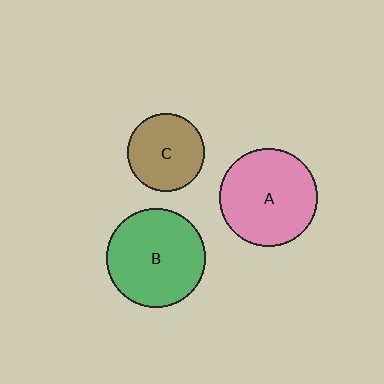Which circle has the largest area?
Circle B (green).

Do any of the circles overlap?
No, none of the circles overlap.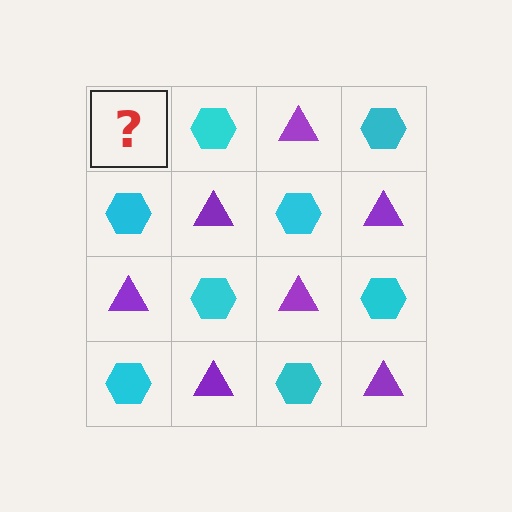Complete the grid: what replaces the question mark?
The question mark should be replaced with a purple triangle.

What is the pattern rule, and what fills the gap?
The rule is that it alternates purple triangle and cyan hexagon in a checkerboard pattern. The gap should be filled with a purple triangle.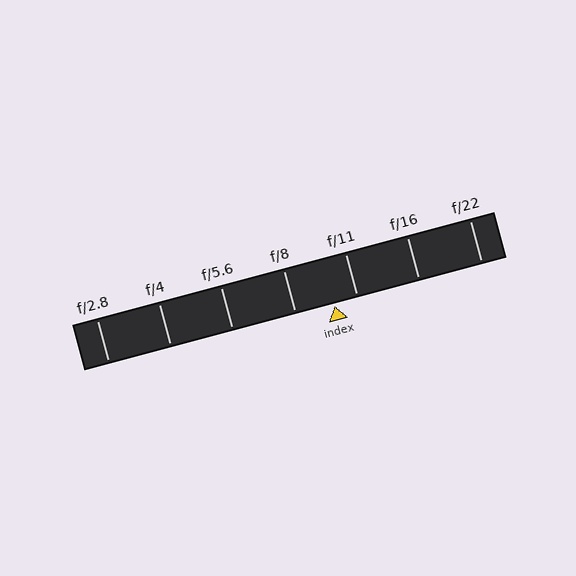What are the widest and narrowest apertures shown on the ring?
The widest aperture shown is f/2.8 and the narrowest is f/22.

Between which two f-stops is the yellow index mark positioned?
The index mark is between f/8 and f/11.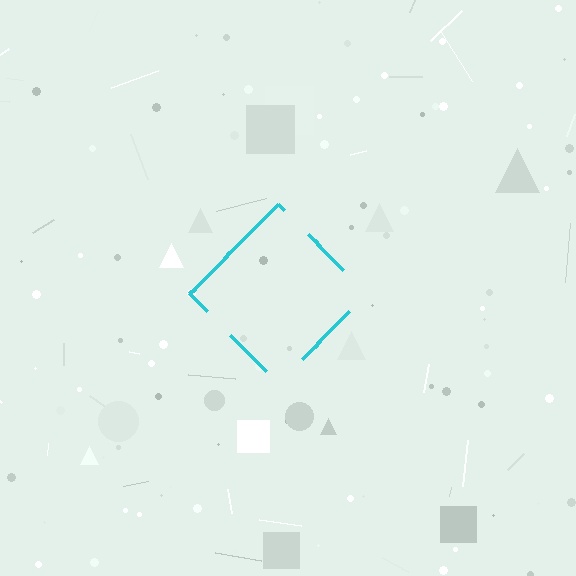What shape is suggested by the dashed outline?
The dashed outline suggests a diamond.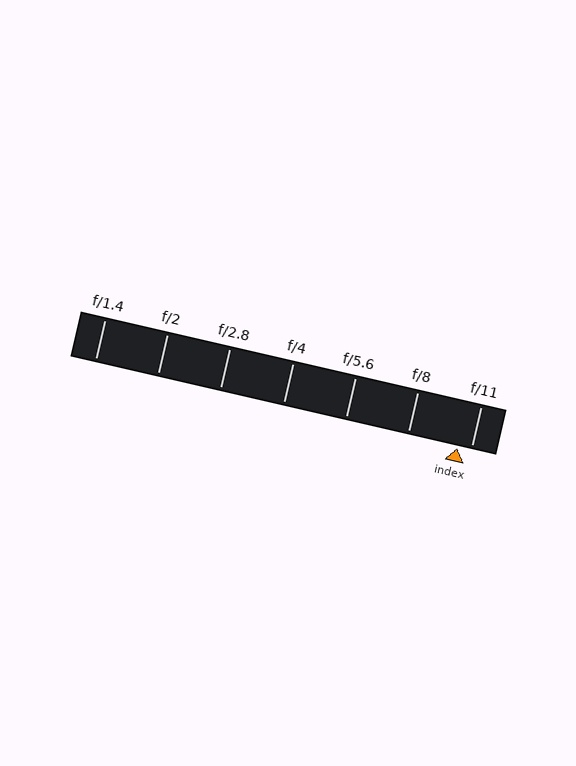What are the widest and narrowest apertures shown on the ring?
The widest aperture shown is f/1.4 and the narrowest is f/11.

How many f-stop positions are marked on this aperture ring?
There are 7 f-stop positions marked.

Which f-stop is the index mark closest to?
The index mark is closest to f/11.